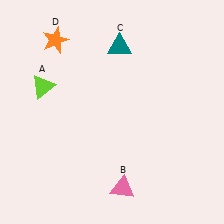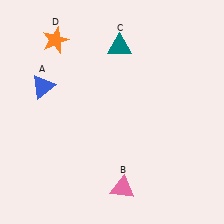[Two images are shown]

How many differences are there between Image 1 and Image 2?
There is 1 difference between the two images.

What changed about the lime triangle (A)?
In Image 1, A is lime. In Image 2, it changed to blue.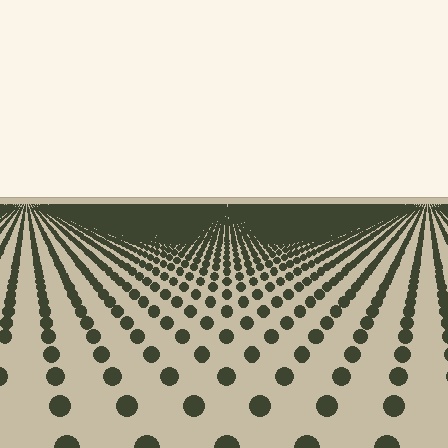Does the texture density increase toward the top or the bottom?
Density increases toward the top.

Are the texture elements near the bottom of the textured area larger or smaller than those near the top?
Larger. Near the bottom, elements are closer to the viewer and appear at a bigger on-screen size.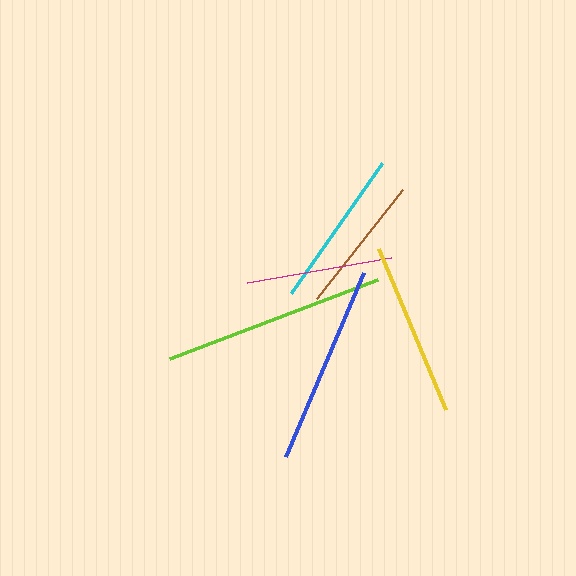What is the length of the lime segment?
The lime segment is approximately 223 pixels long.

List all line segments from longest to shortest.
From longest to shortest: lime, blue, yellow, cyan, magenta, brown.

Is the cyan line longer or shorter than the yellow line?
The yellow line is longer than the cyan line.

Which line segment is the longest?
The lime line is the longest at approximately 223 pixels.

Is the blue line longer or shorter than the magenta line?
The blue line is longer than the magenta line.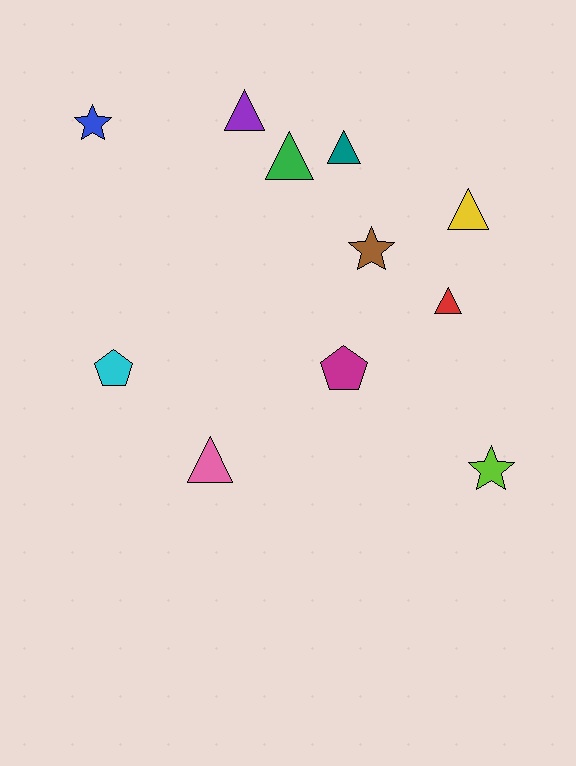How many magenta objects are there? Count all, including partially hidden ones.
There is 1 magenta object.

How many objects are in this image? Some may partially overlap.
There are 11 objects.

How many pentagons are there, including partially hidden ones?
There are 2 pentagons.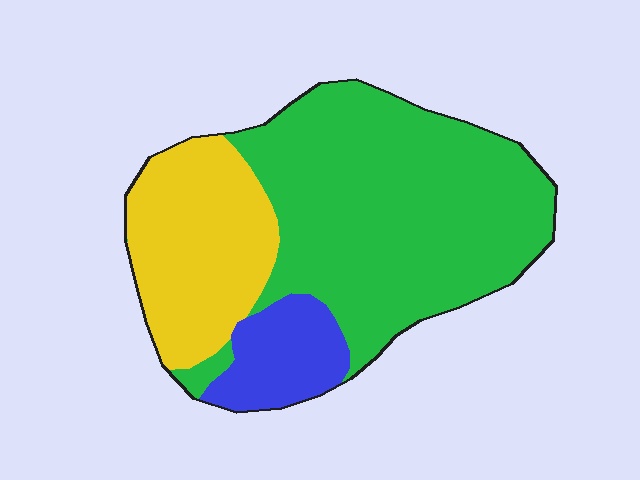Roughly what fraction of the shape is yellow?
Yellow covers around 25% of the shape.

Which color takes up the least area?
Blue, at roughly 10%.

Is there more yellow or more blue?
Yellow.